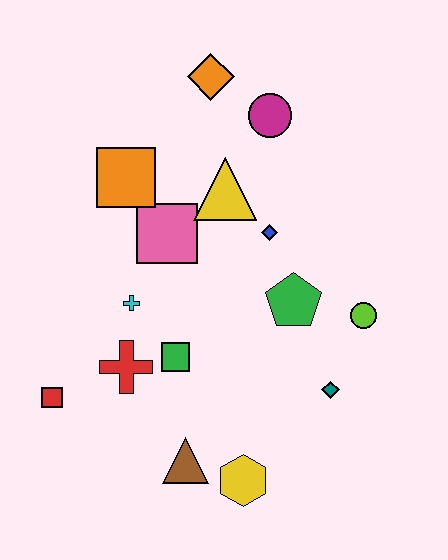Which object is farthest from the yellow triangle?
The yellow hexagon is farthest from the yellow triangle.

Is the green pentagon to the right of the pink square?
Yes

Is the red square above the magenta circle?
No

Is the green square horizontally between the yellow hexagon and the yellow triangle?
No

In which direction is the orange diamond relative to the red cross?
The orange diamond is above the red cross.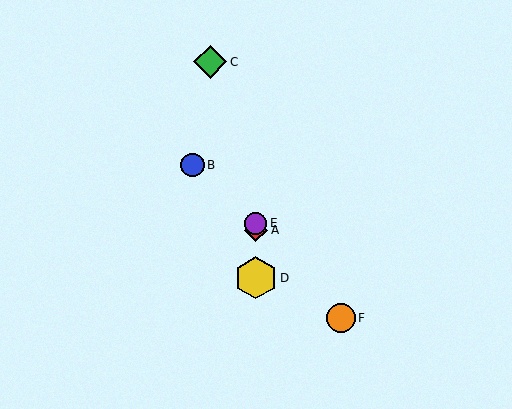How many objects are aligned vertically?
3 objects (A, D, E) are aligned vertically.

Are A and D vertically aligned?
Yes, both are at x≈256.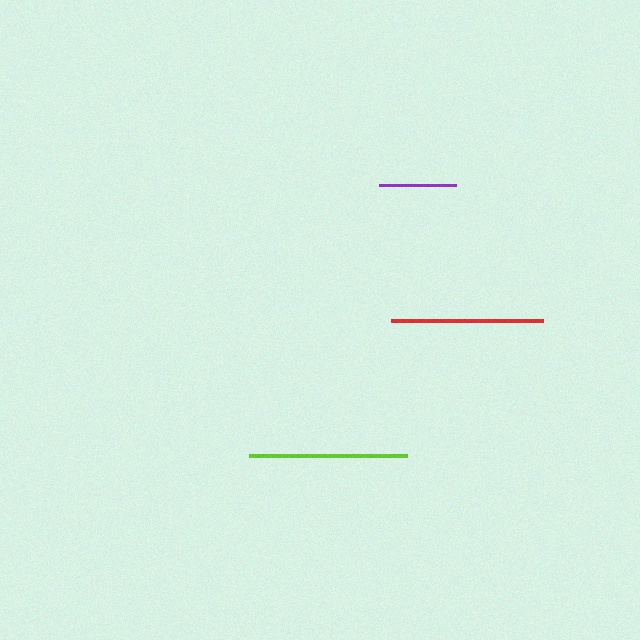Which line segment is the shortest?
The purple line is the shortest at approximately 77 pixels.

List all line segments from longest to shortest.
From longest to shortest: lime, red, purple.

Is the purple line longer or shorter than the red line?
The red line is longer than the purple line.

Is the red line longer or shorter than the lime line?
The lime line is longer than the red line.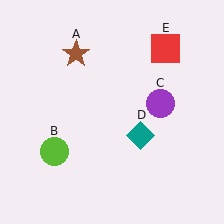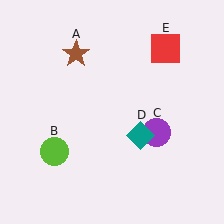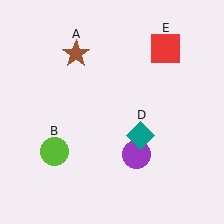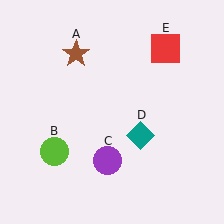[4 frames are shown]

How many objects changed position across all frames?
1 object changed position: purple circle (object C).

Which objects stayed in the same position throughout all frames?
Brown star (object A) and lime circle (object B) and teal diamond (object D) and red square (object E) remained stationary.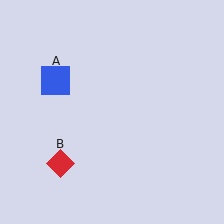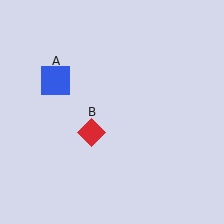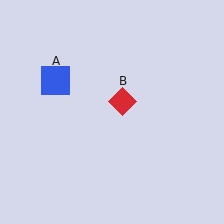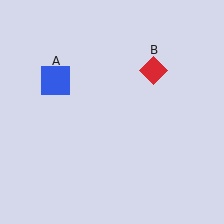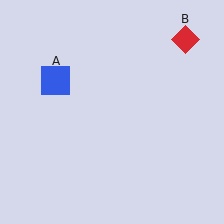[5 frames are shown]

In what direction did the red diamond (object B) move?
The red diamond (object B) moved up and to the right.